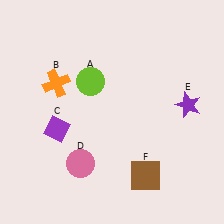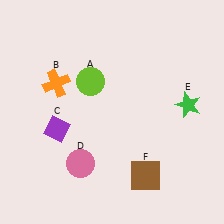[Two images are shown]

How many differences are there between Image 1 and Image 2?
There is 1 difference between the two images.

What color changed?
The star (E) changed from purple in Image 1 to green in Image 2.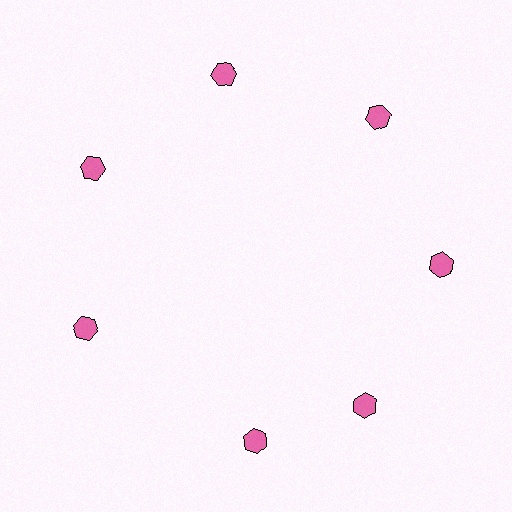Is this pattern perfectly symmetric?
No. The 7 pink hexagons are arranged in a ring, but one element near the 6 o'clock position is rotated out of alignment along the ring, breaking the 7-fold rotational symmetry.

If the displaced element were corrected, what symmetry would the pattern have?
It would have 7-fold rotational symmetry — the pattern would map onto itself every 51 degrees.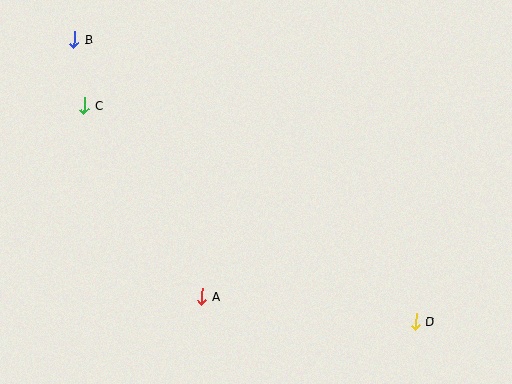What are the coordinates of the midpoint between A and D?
The midpoint between A and D is at (309, 309).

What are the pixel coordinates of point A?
Point A is at (202, 296).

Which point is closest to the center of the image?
Point A at (202, 296) is closest to the center.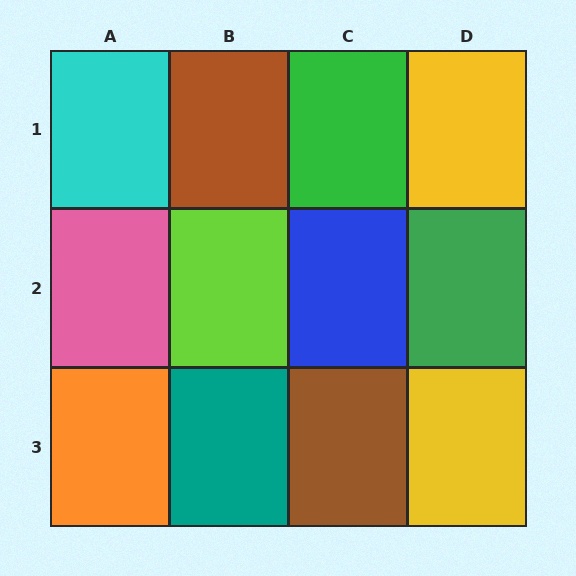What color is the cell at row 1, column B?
Brown.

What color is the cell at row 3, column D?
Yellow.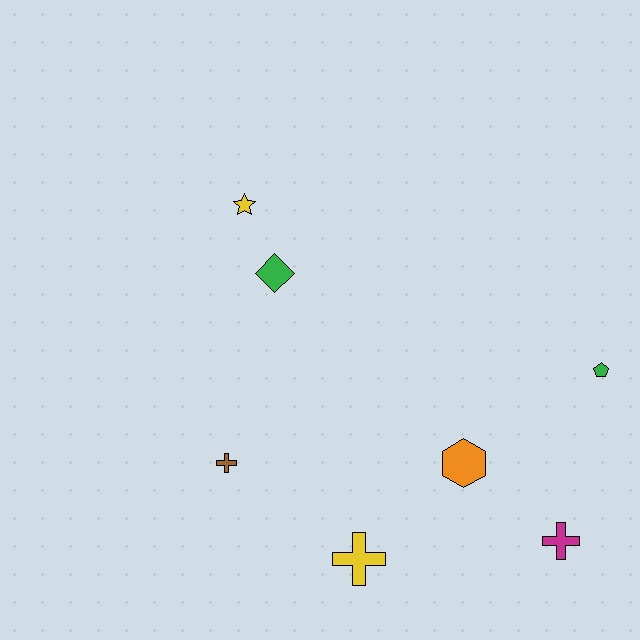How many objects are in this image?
There are 7 objects.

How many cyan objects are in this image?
There are no cyan objects.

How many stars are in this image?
There is 1 star.